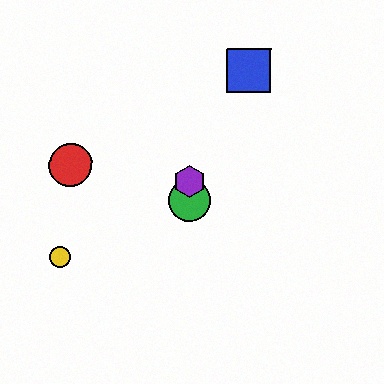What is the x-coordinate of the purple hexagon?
The purple hexagon is at x≈189.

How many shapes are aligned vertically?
2 shapes (the green circle, the purple hexagon) are aligned vertically.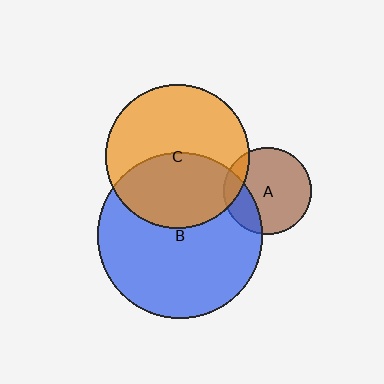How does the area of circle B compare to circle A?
Approximately 3.6 times.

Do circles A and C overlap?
Yes.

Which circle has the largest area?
Circle B (blue).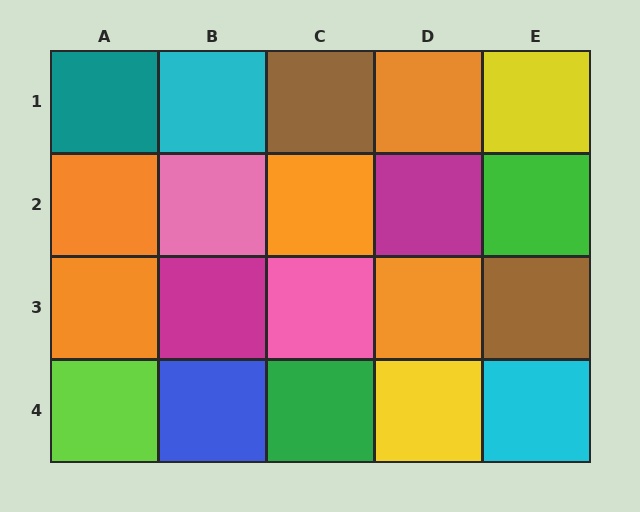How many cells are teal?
1 cell is teal.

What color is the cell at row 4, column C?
Green.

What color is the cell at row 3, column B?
Magenta.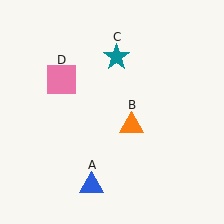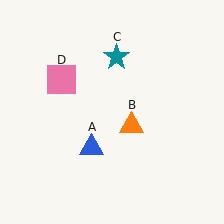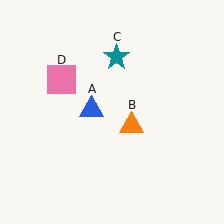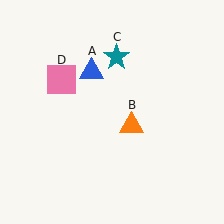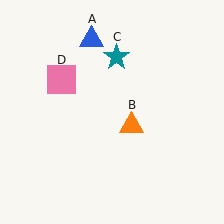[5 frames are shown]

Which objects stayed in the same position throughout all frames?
Orange triangle (object B) and teal star (object C) and pink square (object D) remained stationary.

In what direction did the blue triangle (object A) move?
The blue triangle (object A) moved up.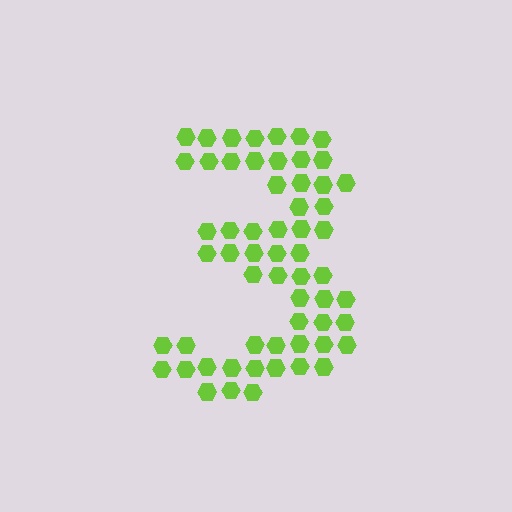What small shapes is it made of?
It is made of small hexagons.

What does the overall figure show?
The overall figure shows the digit 3.